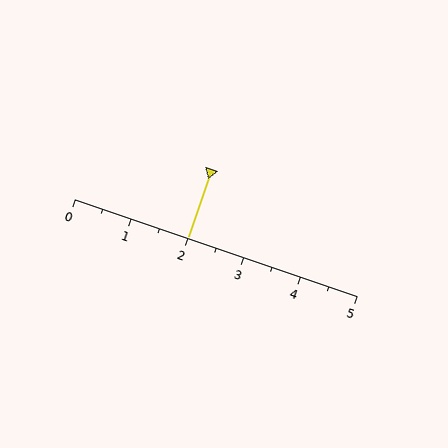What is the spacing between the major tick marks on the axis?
The major ticks are spaced 1 apart.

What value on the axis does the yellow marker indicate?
The marker indicates approximately 2.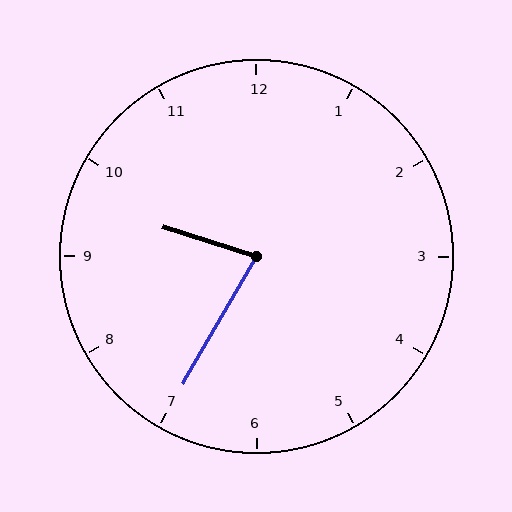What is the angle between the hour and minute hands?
Approximately 78 degrees.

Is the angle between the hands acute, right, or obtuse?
It is acute.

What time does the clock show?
9:35.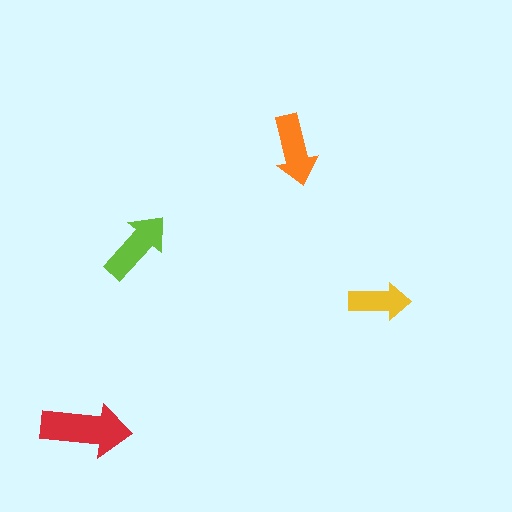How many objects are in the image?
There are 4 objects in the image.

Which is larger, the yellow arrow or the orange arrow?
The orange one.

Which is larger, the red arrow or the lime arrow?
The red one.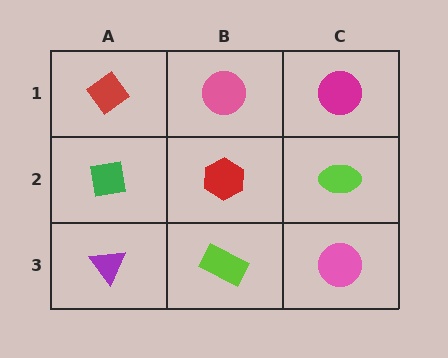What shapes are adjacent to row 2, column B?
A pink circle (row 1, column B), a lime rectangle (row 3, column B), a green square (row 2, column A), a lime ellipse (row 2, column C).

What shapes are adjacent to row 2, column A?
A red diamond (row 1, column A), a purple triangle (row 3, column A), a red hexagon (row 2, column B).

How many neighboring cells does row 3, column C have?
2.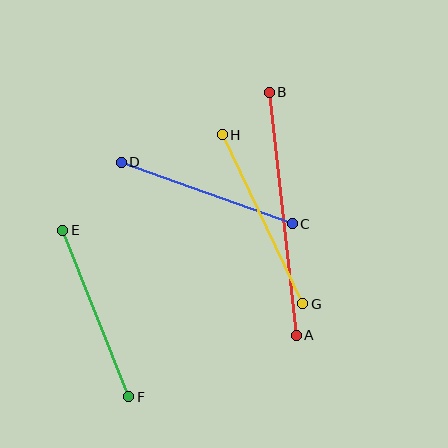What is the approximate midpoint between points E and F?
The midpoint is at approximately (96, 313) pixels.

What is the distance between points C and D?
The distance is approximately 182 pixels.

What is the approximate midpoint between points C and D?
The midpoint is at approximately (207, 193) pixels.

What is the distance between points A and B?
The distance is approximately 245 pixels.